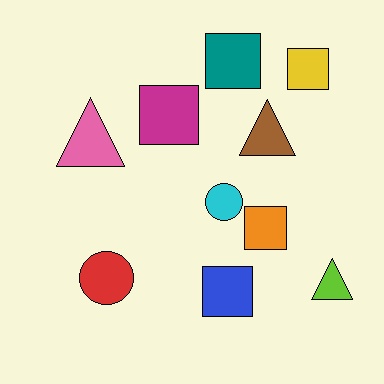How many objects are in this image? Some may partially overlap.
There are 10 objects.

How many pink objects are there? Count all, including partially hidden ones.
There is 1 pink object.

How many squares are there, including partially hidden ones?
There are 5 squares.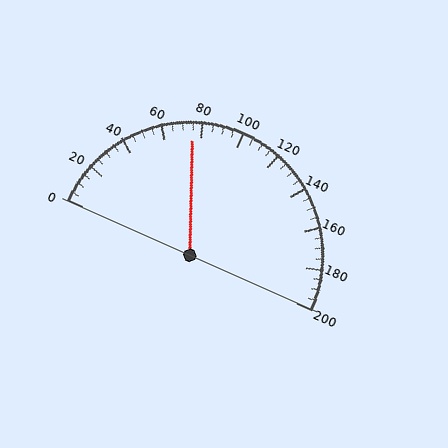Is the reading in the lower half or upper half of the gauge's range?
The reading is in the lower half of the range (0 to 200).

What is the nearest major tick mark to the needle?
The nearest major tick mark is 80.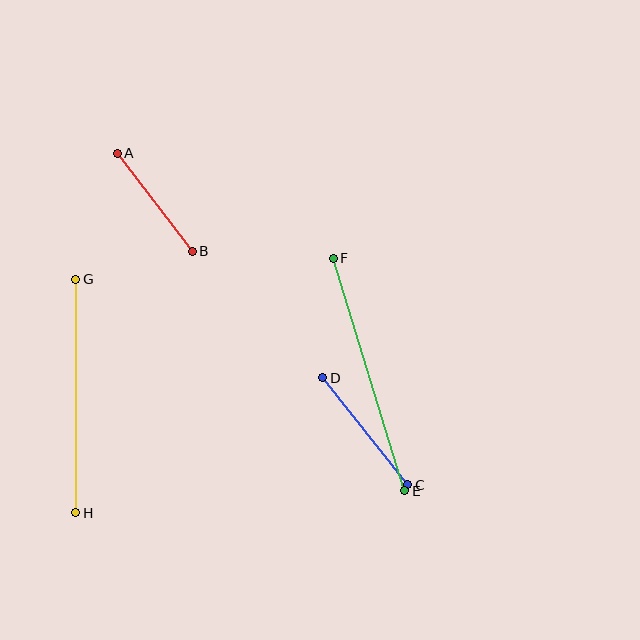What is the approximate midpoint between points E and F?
The midpoint is at approximately (369, 374) pixels.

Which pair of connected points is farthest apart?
Points E and F are farthest apart.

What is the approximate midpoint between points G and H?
The midpoint is at approximately (76, 396) pixels.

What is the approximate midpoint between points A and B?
The midpoint is at approximately (155, 202) pixels.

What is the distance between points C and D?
The distance is approximately 137 pixels.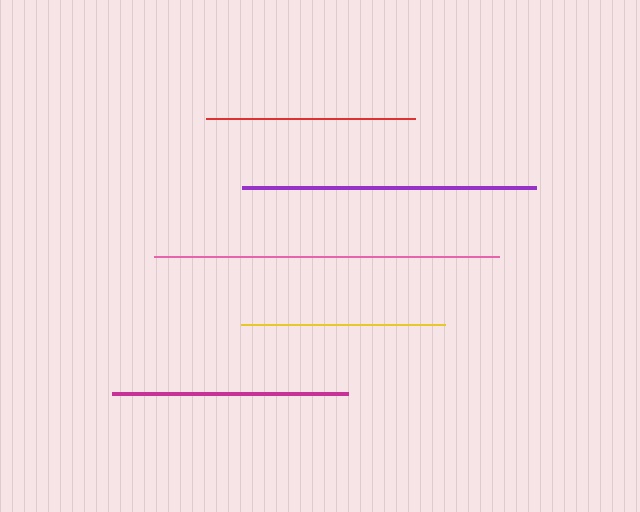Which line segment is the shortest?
The yellow line is the shortest at approximately 204 pixels.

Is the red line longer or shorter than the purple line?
The purple line is longer than the red line.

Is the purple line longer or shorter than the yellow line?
The purple line is longer than the yellow line.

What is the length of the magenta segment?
The magenta segment is approximately 236 pixels long.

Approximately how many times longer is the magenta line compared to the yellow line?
The magenta line is approximately 1.2 times the length of the yellow line.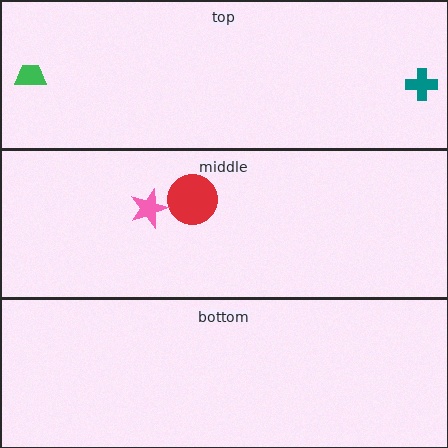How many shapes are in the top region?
2.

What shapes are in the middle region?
The red circle, the pink star.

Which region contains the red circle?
The middle region.